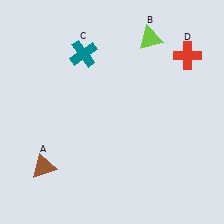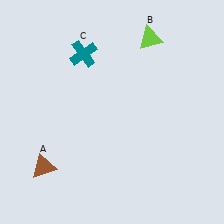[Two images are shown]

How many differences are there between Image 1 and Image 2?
There is 1 difference between the two images.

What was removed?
The red cross (D) was removed in Image 2.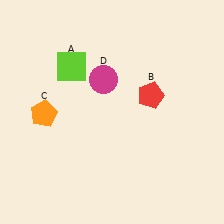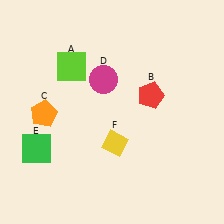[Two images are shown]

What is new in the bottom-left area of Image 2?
A green square (E) was added in the bottom-left area of Image 2.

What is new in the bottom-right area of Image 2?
A yellow diamond (F) was added in the bottom-right area of Image 2.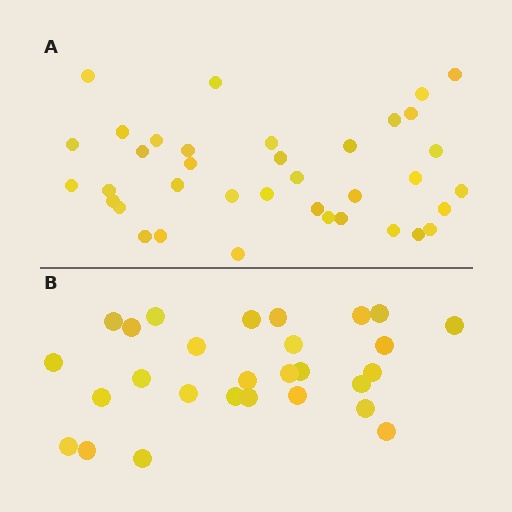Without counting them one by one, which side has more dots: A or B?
Region A (the top region) has more dots.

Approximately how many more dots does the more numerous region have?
Region A has roughly 8 or so more dots than region B.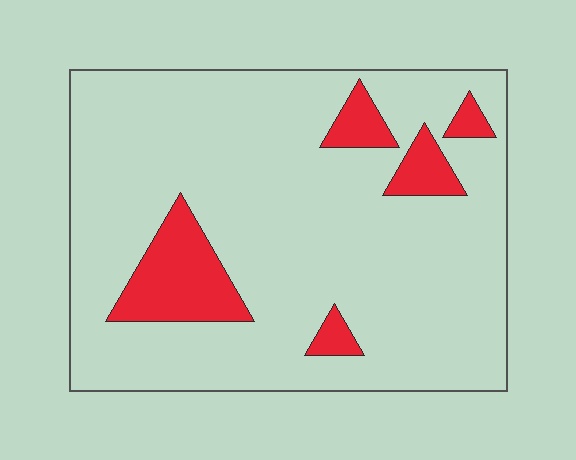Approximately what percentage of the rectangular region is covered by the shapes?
Approximately 15%.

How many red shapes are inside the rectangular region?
5.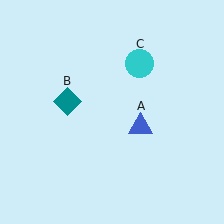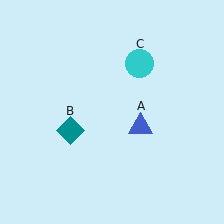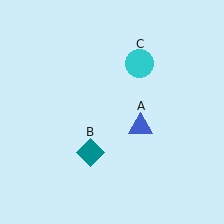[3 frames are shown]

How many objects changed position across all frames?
1 object changed position: teal diamond (object B).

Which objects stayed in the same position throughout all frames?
Blue triangle (object A) and cyan circle (object C) remained stationary.